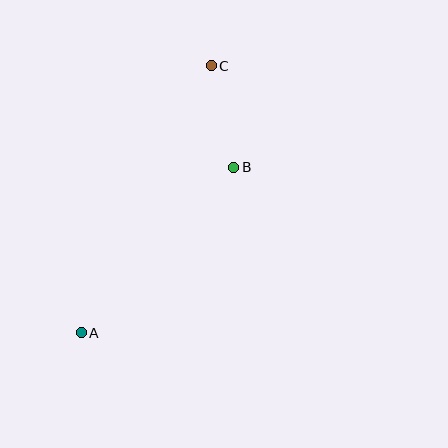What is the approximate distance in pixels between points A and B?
The distance between A and B is approximately 225 pixels.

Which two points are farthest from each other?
Points A and C are farthest from each other.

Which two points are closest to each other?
Points B and C are closest to each other.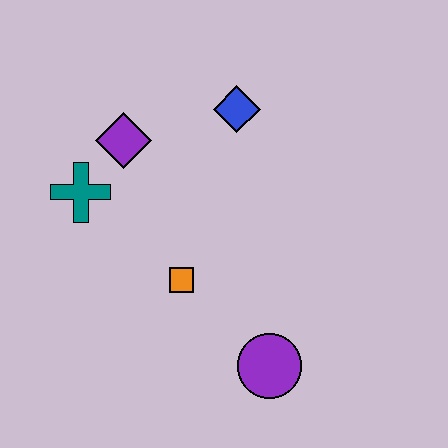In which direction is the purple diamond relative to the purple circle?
The purple diamond is above the purple circle.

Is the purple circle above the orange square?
No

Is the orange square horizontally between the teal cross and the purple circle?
Yes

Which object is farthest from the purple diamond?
The purple circle is farthest from the purple diamond.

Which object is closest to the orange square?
The purple circle is closest to the orange square.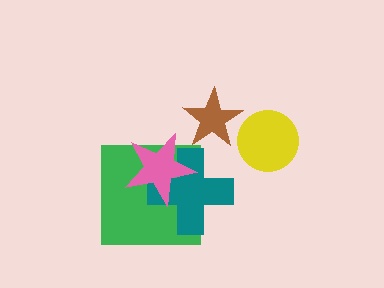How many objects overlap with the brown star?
0 objects overlap with the brown star.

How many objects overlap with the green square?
2 objects overlap with the green square.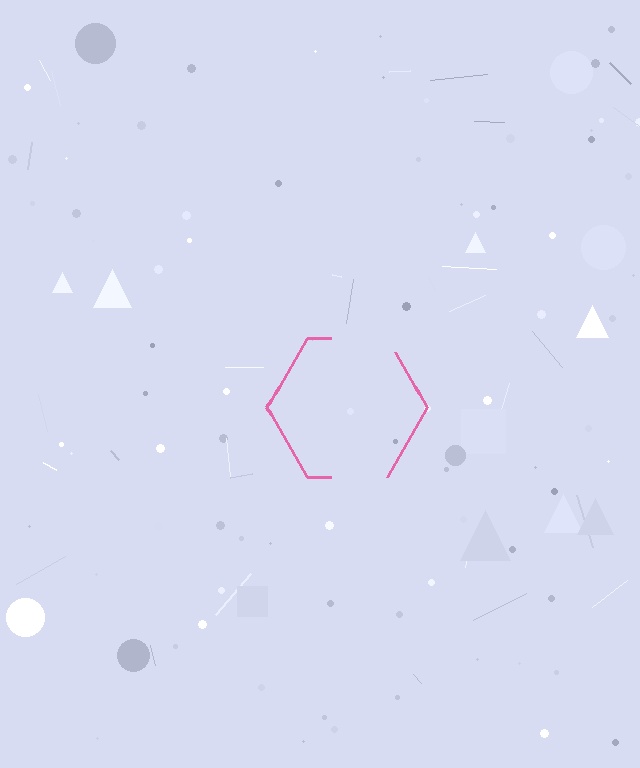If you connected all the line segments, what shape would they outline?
They would outline a hexagon.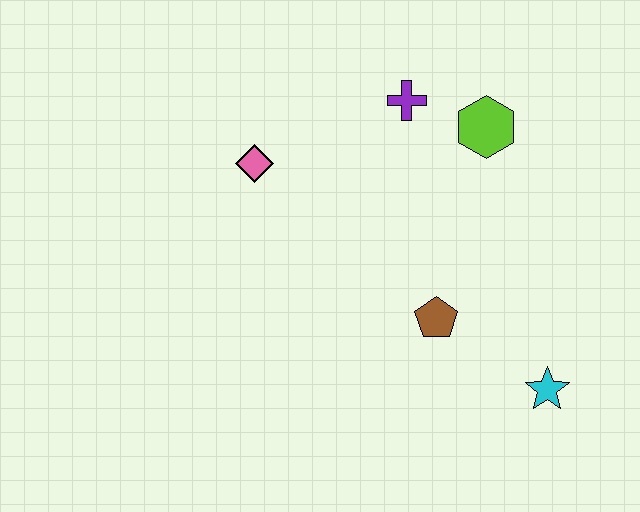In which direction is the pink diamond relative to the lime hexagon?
The pink diamond is to the left of the lime hexagon.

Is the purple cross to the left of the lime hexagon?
Yes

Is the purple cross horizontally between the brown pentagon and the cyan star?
No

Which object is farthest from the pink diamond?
The cyan star is farthest from the pink diamond.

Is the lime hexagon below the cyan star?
No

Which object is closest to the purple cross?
The lime hexagon is closest to the purple cross.